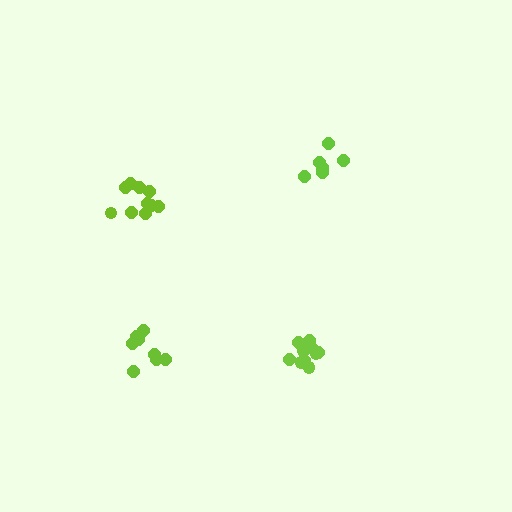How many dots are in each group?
Group 1: 10 dots, Group 2: 10 dots, Group 3: 8 dots, Group 4: 6 dots (34 total).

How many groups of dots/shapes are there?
There are 4 groups.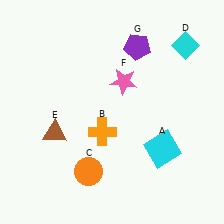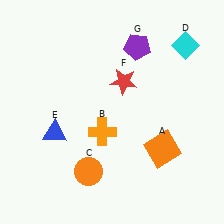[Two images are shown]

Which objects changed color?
A changed from cyan to orange. E changed from brown to blue. F changed from pink to red.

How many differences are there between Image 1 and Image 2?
There are 3 differences between the two images.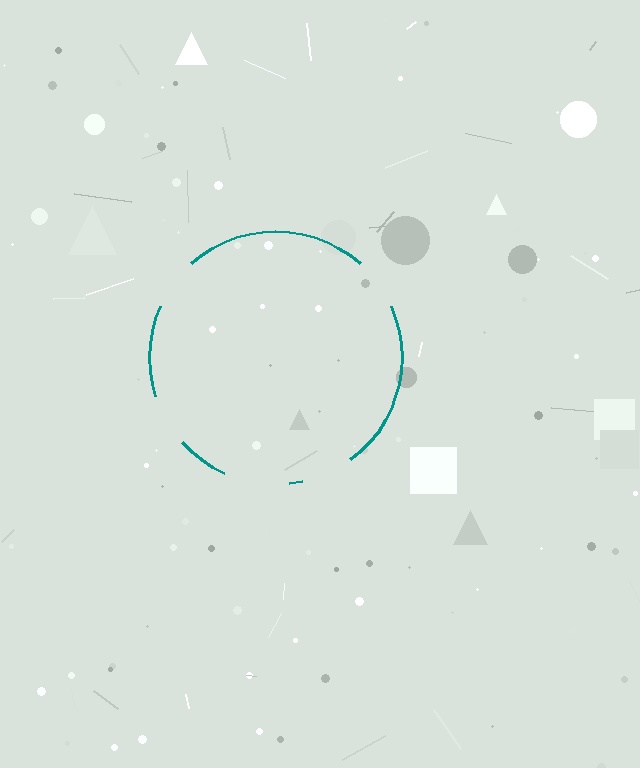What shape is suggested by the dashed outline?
The dashed outline suggests a circle.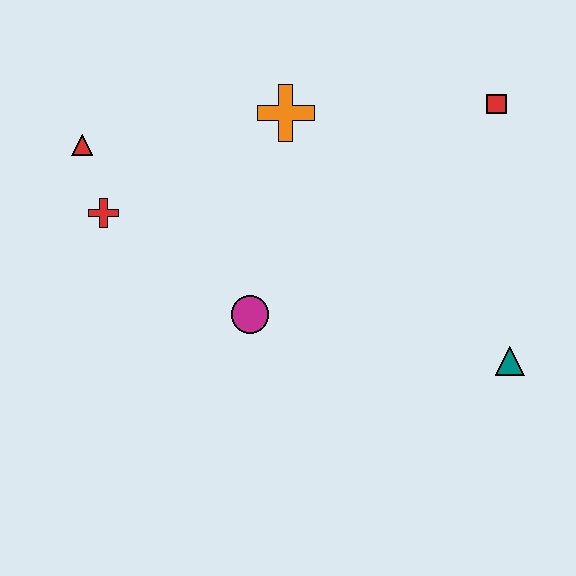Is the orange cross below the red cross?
No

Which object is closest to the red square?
The orange cross is closest to the red square.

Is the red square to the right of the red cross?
Yes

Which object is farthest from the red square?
The red triangle is farthest from the red square.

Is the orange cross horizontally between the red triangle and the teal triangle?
Yes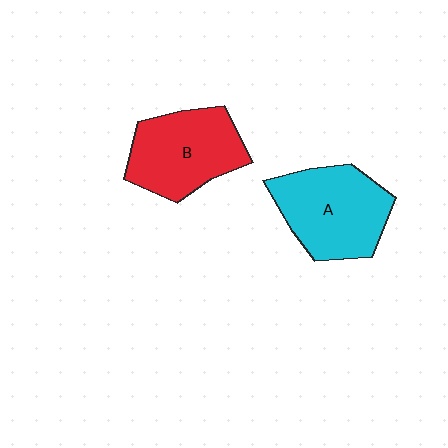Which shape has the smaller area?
Shape B (red).